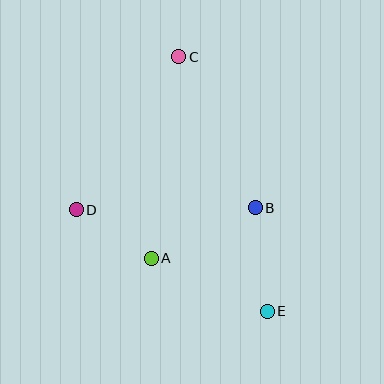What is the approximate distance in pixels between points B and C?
The distance between B and C is approximately 169 pixels.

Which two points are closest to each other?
Points A and D are closest to each other.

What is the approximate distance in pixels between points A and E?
The distance between A and E is approximately 127 pixels.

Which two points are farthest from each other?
Points C and E are farthest from each other.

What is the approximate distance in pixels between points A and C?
The distance between A and C is approximately 203 pixels.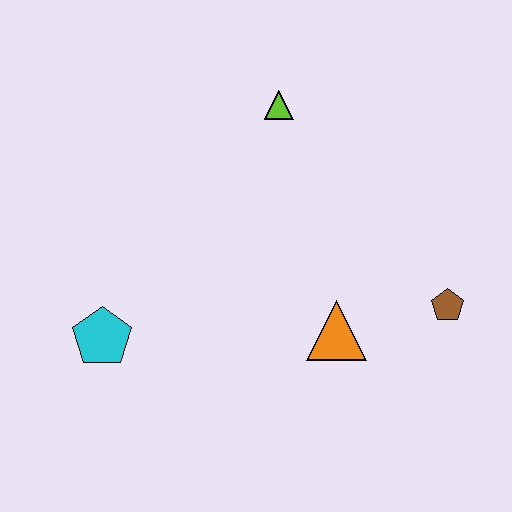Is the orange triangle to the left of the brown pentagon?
Yes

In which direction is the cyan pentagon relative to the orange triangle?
The cyan pentagon is to the left of the orange triangle.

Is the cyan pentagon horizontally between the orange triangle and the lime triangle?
No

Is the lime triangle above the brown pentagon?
Yes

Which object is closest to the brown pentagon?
The orange triangle is closest to the brown pentagon.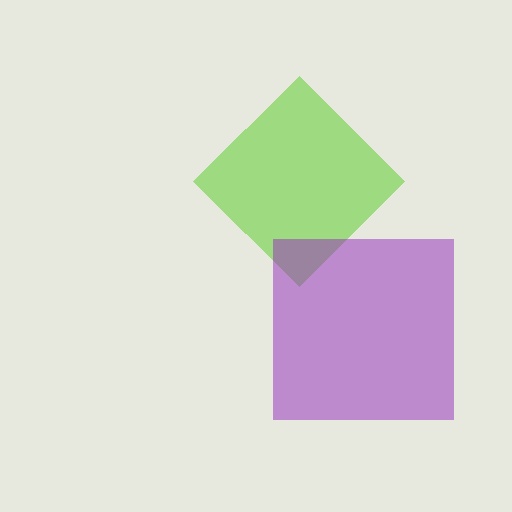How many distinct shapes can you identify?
There are 2 distinct shapes: a lime diamond, a purple square.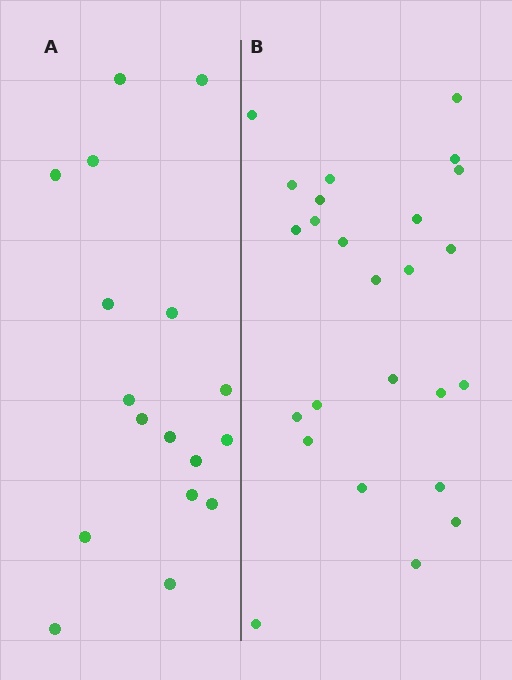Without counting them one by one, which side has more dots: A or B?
Region B (the right region) has more dots.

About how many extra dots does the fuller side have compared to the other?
Region B has roughly 8 or so more dots than region A.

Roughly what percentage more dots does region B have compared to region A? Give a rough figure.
About 45% more.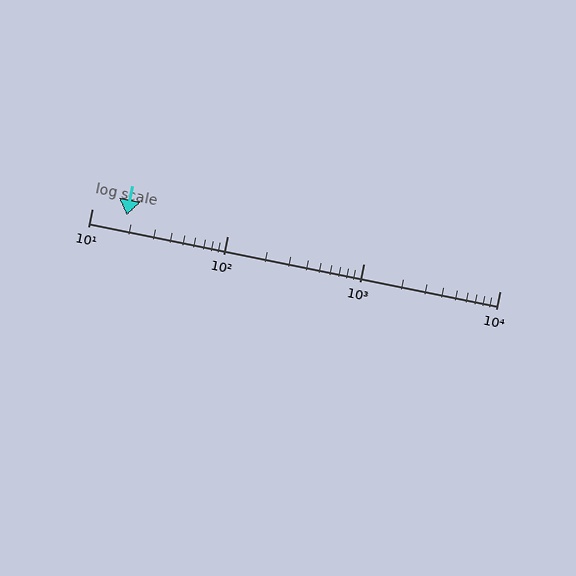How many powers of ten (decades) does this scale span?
The scale spans 3 decades, from 10 to 10000.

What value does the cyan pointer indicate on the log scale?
The pointer indicates approximately 18.